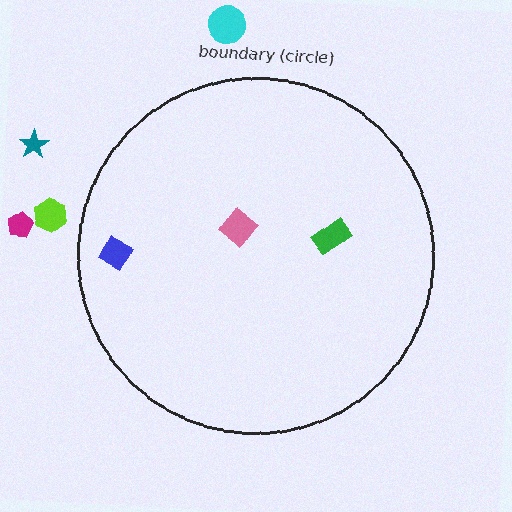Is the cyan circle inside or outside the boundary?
Outside.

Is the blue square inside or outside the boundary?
Inside.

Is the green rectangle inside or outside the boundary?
Inside.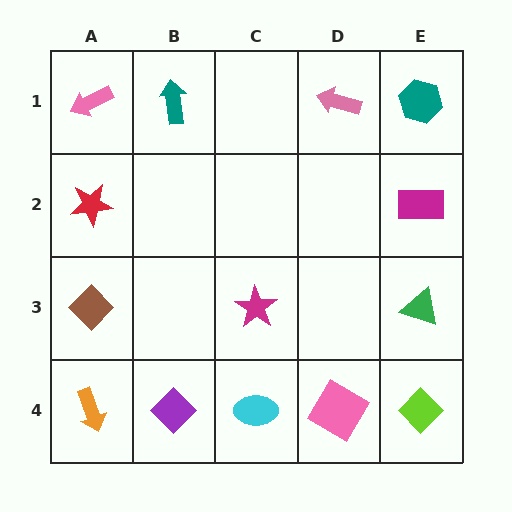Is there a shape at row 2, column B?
No, that cell is empty.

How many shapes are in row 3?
3 shapes.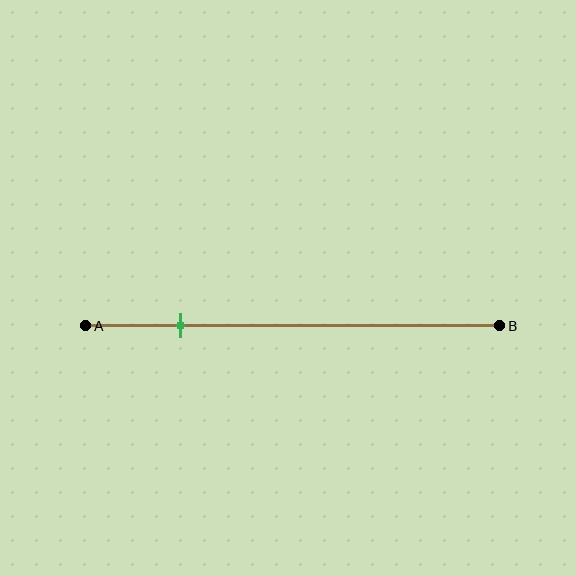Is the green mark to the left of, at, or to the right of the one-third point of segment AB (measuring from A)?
The green mark is to the left of the one-third point of segment AB.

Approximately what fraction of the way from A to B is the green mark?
The green mark is approximately 25% of the way from A to B.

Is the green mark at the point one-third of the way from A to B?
No, the mark is at about 25% from A, not at the 33% one-third point.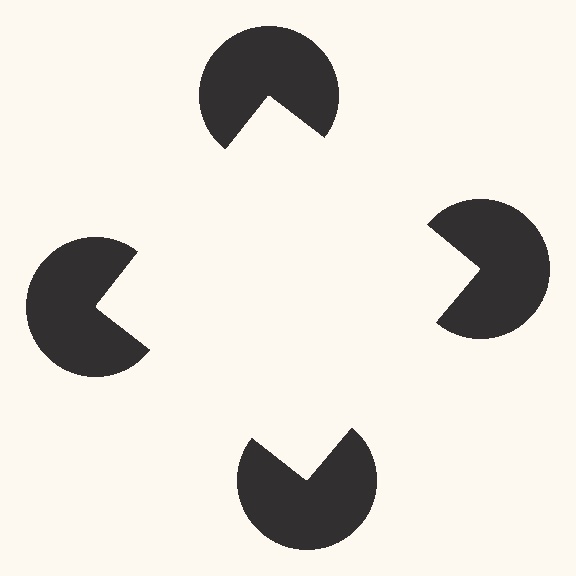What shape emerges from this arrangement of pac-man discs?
An illusory square — its edges are inferred from the aligned wedge cuts in the pac-man discs, not physically drawn.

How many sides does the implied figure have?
4 sides.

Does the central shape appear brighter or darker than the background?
It typically appears slightly brighter than the background, even though no actual brightness change is drawn.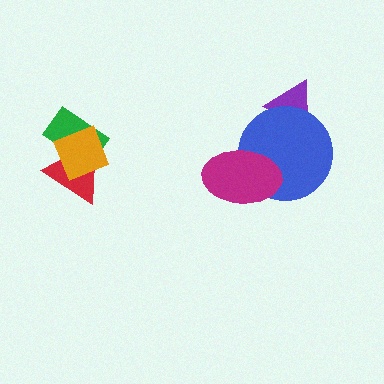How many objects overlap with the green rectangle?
2 objects overlap with the green rectangle.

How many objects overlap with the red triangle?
2 objects overlap with the red triangle.